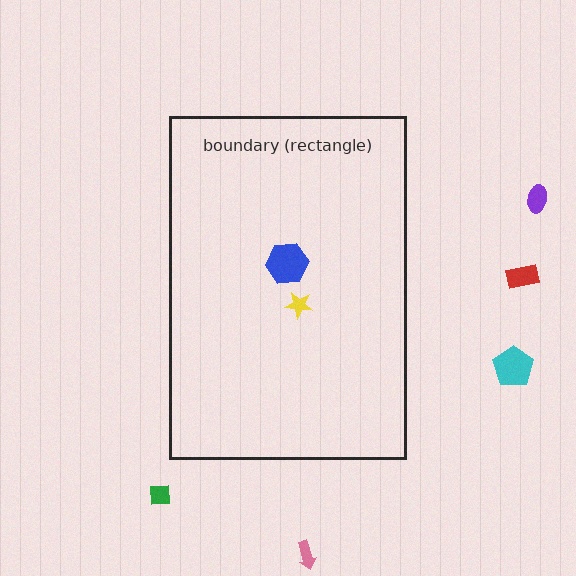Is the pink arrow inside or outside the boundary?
Outside.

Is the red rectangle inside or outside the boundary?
Outside.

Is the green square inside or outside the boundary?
Outside.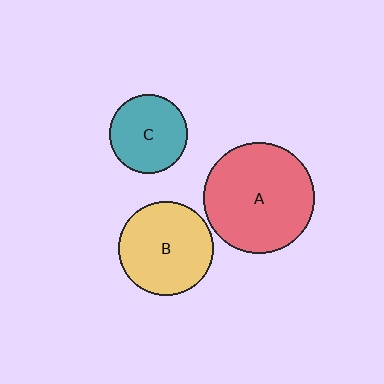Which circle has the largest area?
Circle A (red).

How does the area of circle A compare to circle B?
Approximately 1.4 times.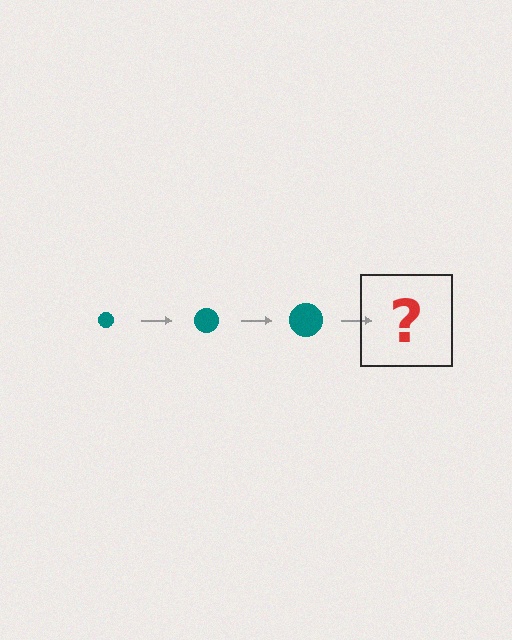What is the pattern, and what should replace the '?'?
The pattern is that the circle gets progressively larger each step. The '?' should be a teal circle, larger than the previous one.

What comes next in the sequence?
The next element should be a teal circle, larger than the previous one.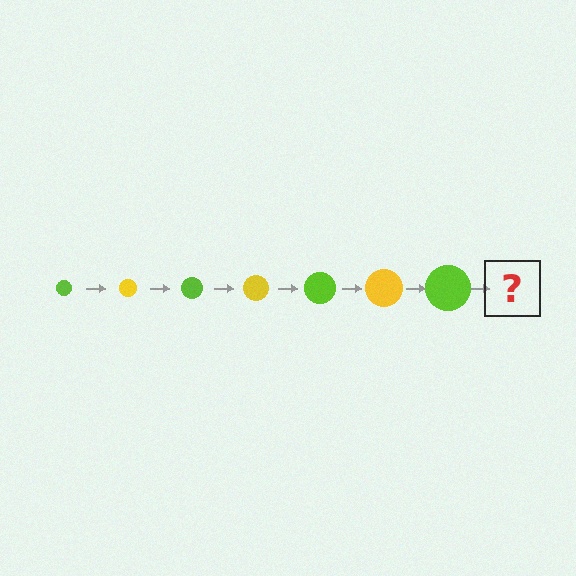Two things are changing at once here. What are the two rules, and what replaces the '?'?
The two rules are that the circle grows larger each step and the color cycles through lime and yellow. The '?' should be a yellow circle, larger than the previous one.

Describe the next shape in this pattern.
It should be a yellow circle, larger than the previous one.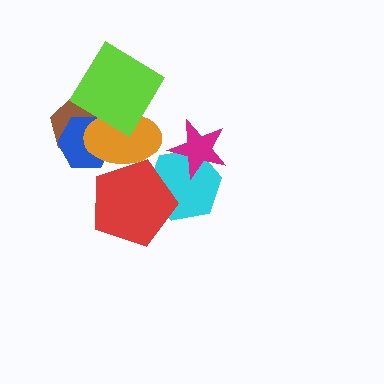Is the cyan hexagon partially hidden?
Yes, it is partially covered by another shape.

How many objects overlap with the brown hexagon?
3 objects overlap with the brown hexagon.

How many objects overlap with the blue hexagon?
3 objects overlap with the blue hexagon.